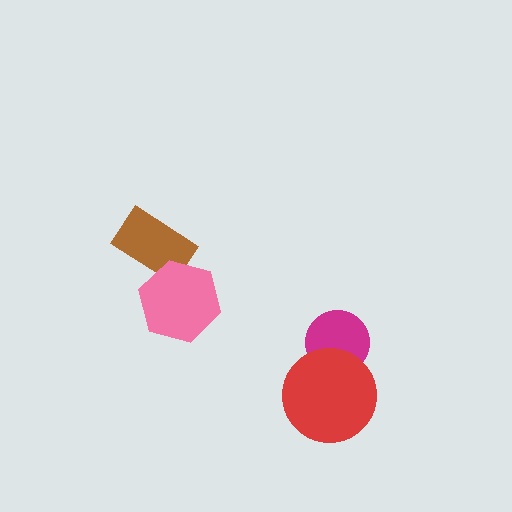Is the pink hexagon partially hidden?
No, no other shape covers it.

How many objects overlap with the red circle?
1 object overlaps with the red circle.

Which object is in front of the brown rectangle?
The pink hexagon is in front of the brown rectangle.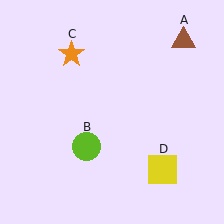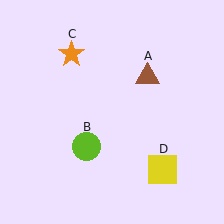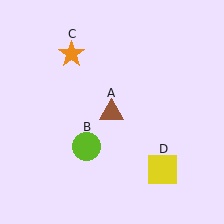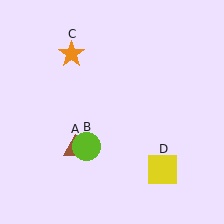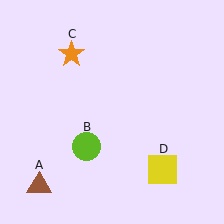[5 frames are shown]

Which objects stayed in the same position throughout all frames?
Lime circle (object B) and orange star (object C) and yellow square (object D) remained stationary.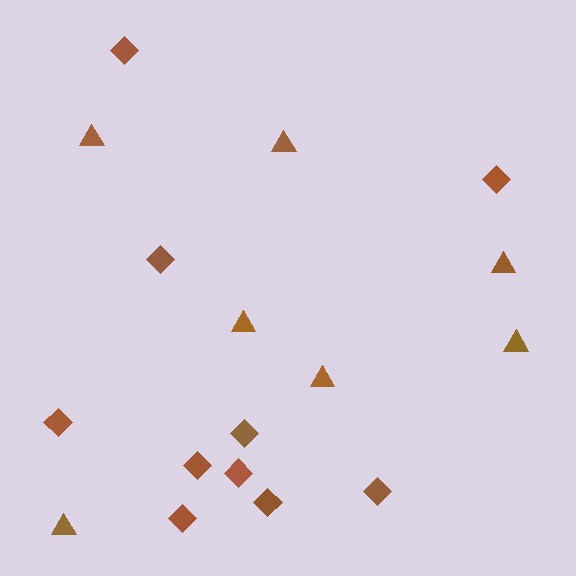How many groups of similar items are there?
There are 2 groups: one group of diamonds (10) and one group of triangles (7).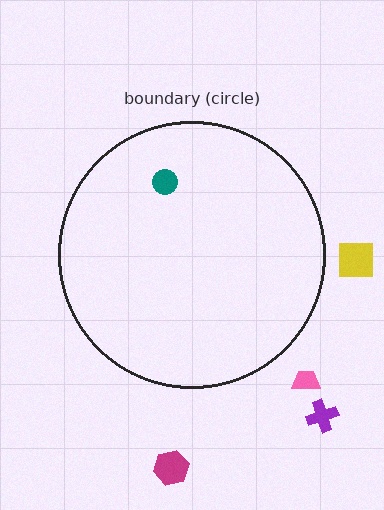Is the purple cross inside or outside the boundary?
Outside.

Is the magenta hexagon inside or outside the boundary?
Outside.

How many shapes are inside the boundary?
1 inside, 4 outside.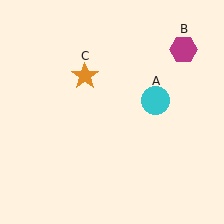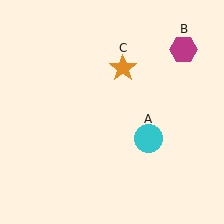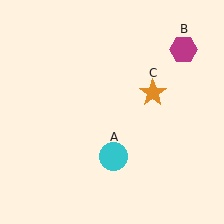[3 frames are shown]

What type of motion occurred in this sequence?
The cyan circle (object A), orange star (object C) rotated clockwise around the center of the scene.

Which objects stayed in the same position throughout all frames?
Magenta hexagon (object B) remained stationary.